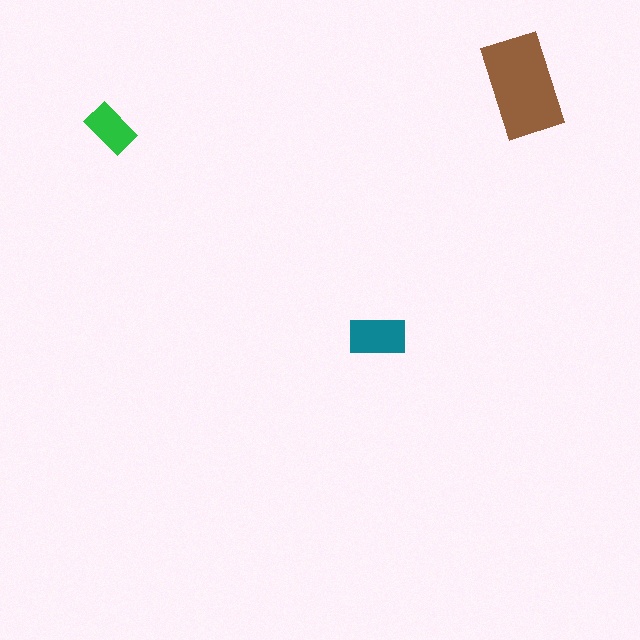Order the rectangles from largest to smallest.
the brown one, the teal one, the green one.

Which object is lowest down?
The teal rectangle is bottommost.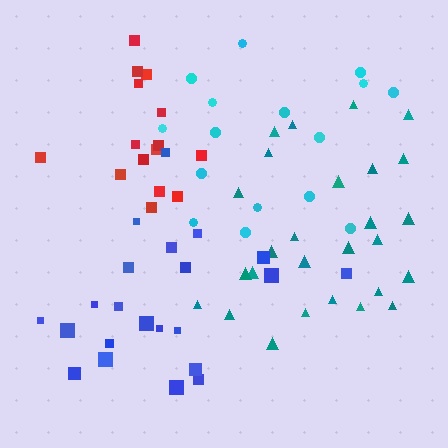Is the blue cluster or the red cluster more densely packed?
Red.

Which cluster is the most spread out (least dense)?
Cyan.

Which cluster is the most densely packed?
Red.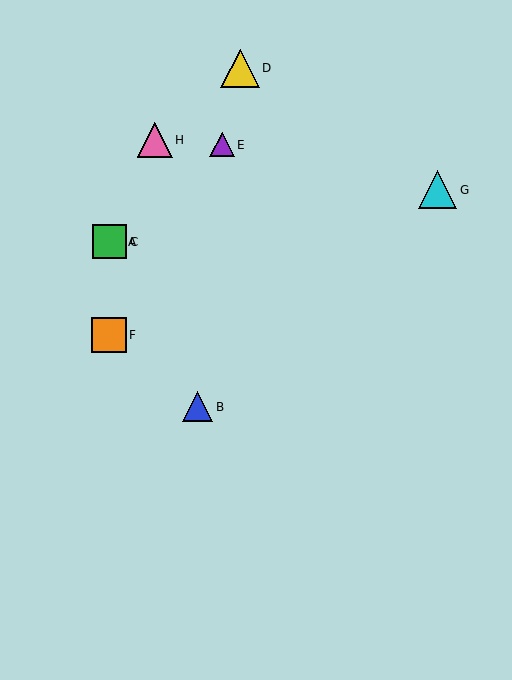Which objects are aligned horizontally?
Objects A, C are aligned horizontally.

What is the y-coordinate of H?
Object H is at y≈140.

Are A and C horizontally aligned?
Yes, both are at y≈242.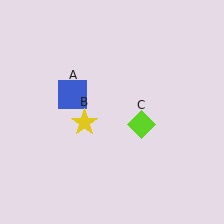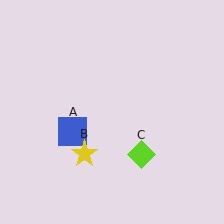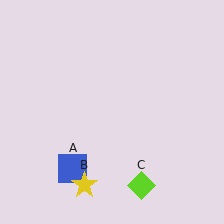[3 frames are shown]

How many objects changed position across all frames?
3 objects changed position: blue square (object A), yellow star (object B), lime diamond (object C).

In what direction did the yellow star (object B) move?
The yellow star (object B) moved down.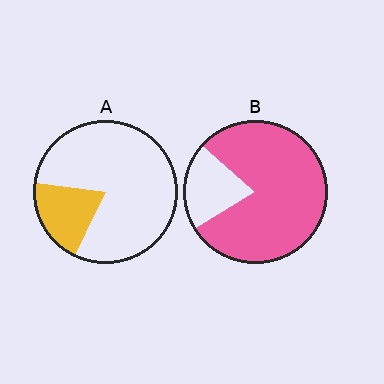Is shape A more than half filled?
No.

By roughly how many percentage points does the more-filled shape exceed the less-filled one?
By roughly 60 percentage points (B over A).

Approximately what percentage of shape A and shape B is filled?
A is approximately 20% and B is approximately 80%.